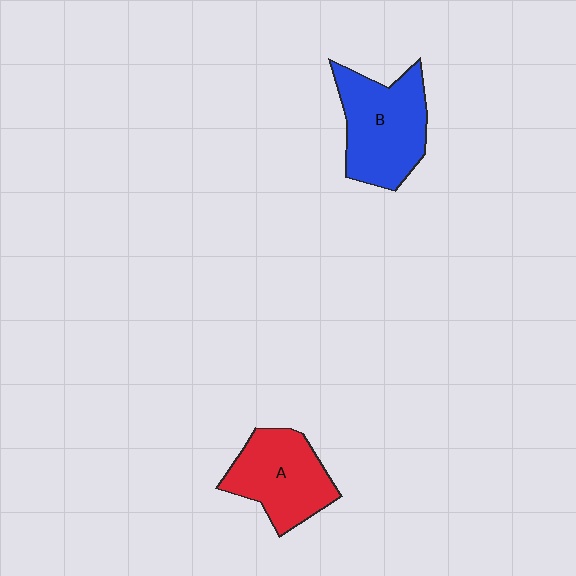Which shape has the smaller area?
Shape A (red).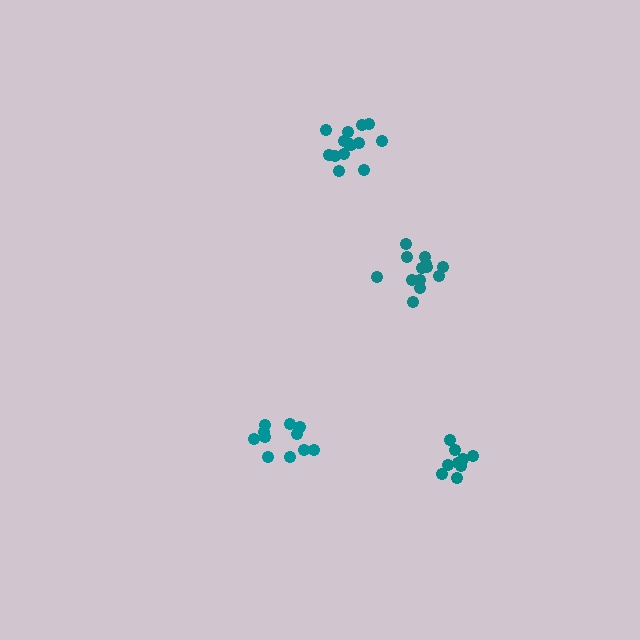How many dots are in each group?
Group 1: 13 dots, Group 2: 11 dots, Group 3: 14 dots, Group 4: 9 dots (47 total).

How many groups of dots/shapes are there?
There are 4 groups.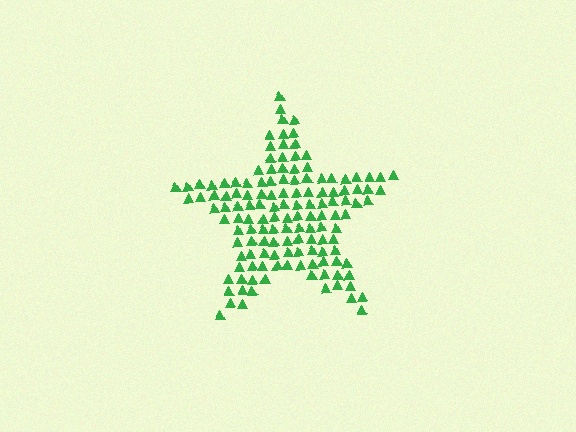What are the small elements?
The small elements are triangles.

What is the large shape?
The large shape is a star.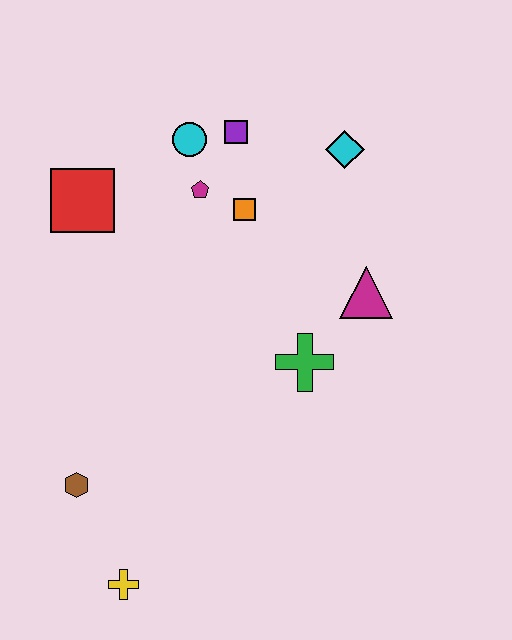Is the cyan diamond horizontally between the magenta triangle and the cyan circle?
Yes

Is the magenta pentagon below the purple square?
Yes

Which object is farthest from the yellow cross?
The cyan diamond is farthest from the yellow cross.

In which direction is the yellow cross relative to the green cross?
The yellow cross is below the green cross.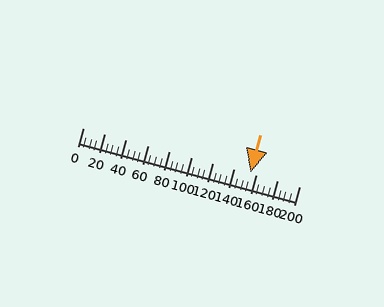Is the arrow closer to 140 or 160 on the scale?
The arrow is closer to 160.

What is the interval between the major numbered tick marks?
The major tick marks are spaced 20 units apart.